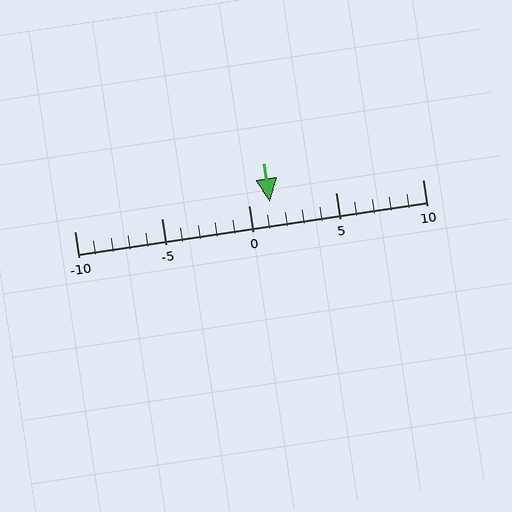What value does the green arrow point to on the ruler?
The green arrow points to approximately 1.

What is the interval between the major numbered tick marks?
The major tick marks are spaced 5 units apart.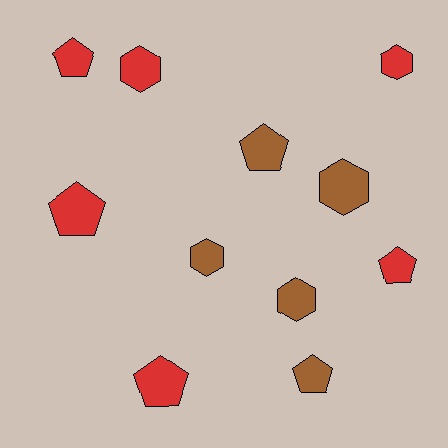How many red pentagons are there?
There are 4 red pentagons.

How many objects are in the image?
There are 11 objects.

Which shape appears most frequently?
Pentagon, with 6 objects.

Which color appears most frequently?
Red, with 6 objects.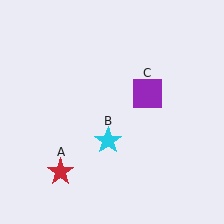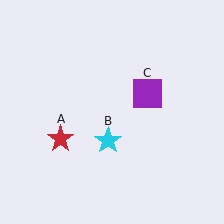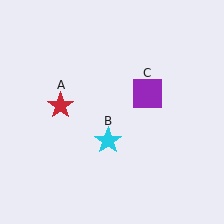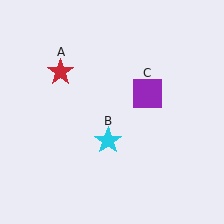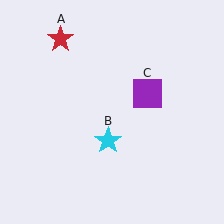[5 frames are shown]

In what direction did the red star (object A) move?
The red star (object A) moved up.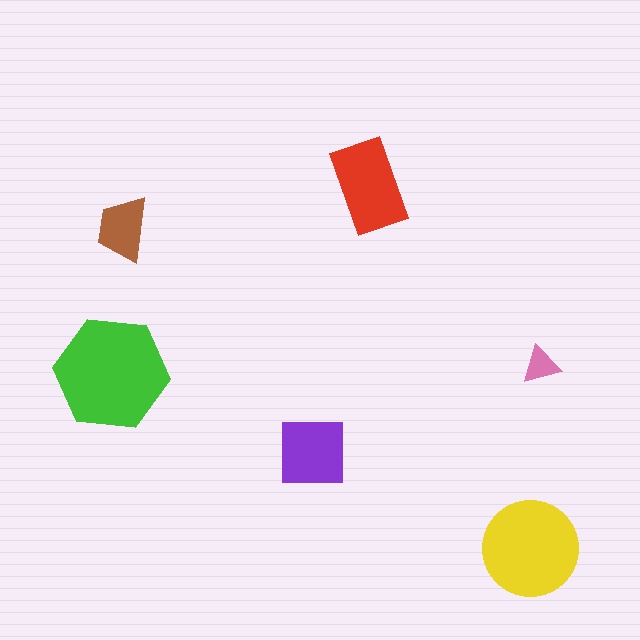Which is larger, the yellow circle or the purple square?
The yellow circle.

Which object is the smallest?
The pink triangle.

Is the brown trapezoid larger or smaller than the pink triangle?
Larger.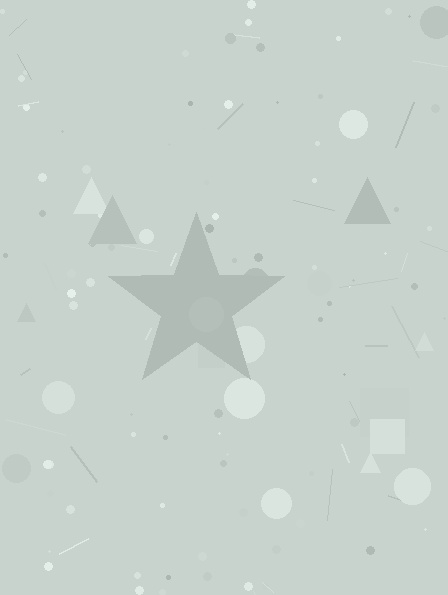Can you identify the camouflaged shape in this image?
The camouflaged shape is a star.